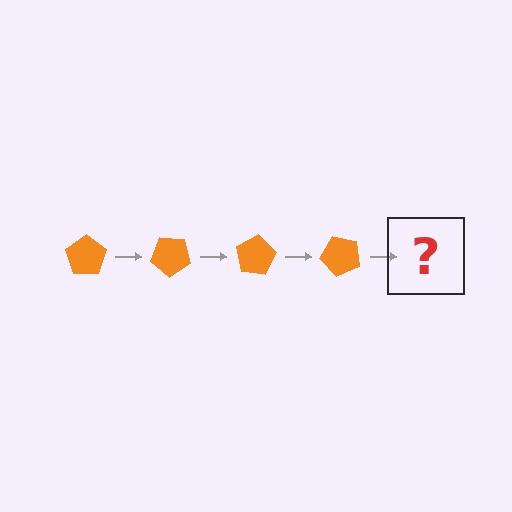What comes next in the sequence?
The next element should be an orange pentagon rotated 160 degrees.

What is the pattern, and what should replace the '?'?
The pattern is that the pentagon rotates 40 degrees each step. The '?' should be an orange pentagon rotated 160 degrees.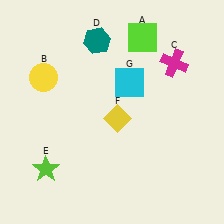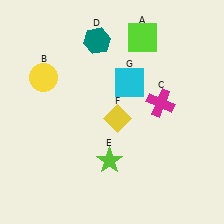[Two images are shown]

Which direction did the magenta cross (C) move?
The magenta cross (C) moved down.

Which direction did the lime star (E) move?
The lime star (E) moved right.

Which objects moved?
The objects that moved are: the magenta cross (C), the lime star (E).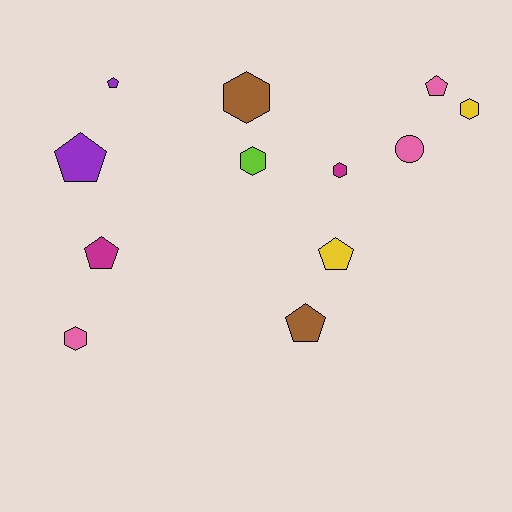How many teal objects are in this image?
There are no teal objects.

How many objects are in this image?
There are 12 objects.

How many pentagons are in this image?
There are 6 pentagons.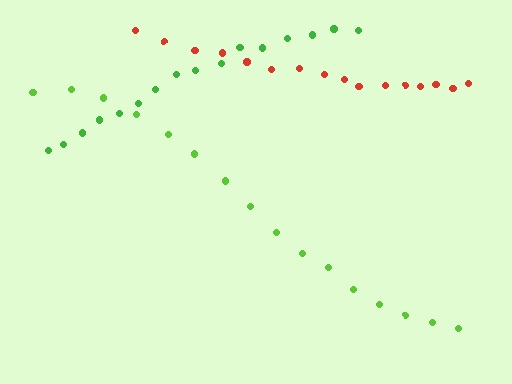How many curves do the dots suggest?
There are 3 distinct paths.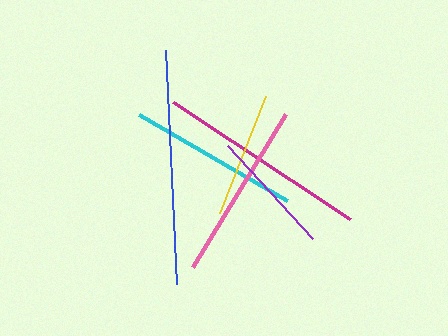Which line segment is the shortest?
The yellow line is the shortest at approximately 125 pixels.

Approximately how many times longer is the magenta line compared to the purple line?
The magenta line is approximately 1.7 times the length of the purple line.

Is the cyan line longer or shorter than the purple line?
The cyan line is longer than the purple line.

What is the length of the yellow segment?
The yellow segment is approximately 125 pixels long.